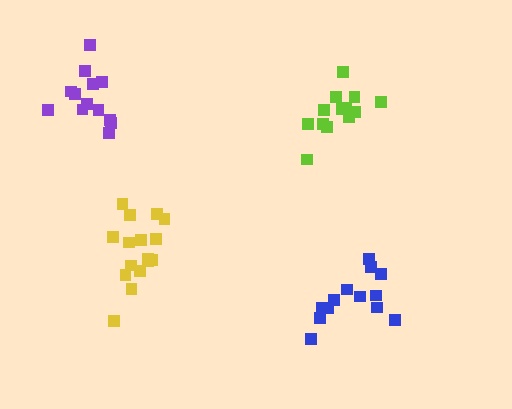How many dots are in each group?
Group 1: 16 dots, Group 2: 13 dots, Group 3: 13 dots, Group 4: 14 dots (56 total).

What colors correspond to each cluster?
The clusters are colored: yellow, blue, purple, lime.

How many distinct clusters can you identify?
There are 4 distinct clusters.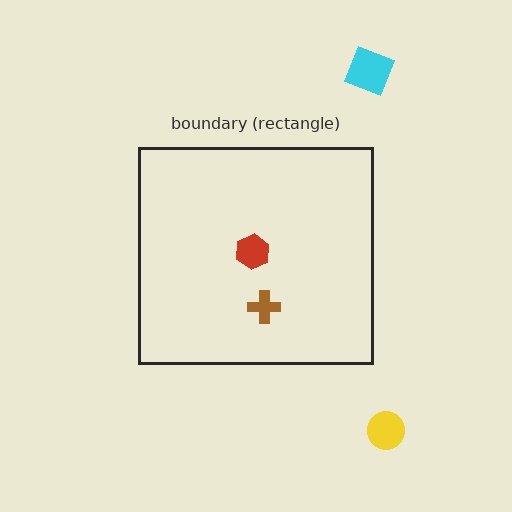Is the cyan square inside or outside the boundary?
Outside.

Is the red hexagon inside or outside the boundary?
Inside.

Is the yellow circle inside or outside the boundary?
Outside.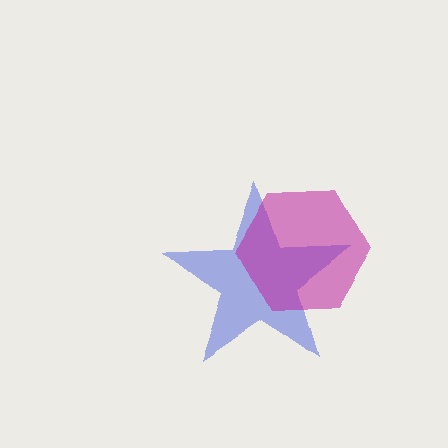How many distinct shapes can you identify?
There are 2 distinct shapes: a blue star, a magenta hexagon.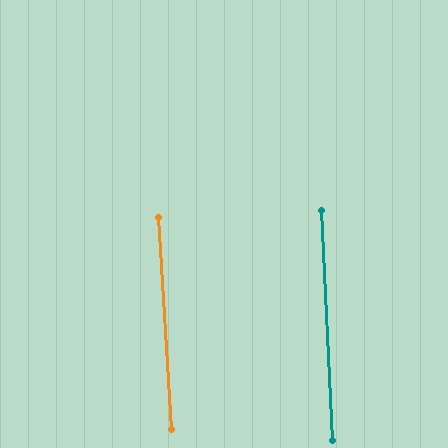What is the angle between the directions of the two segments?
Approximately 1 degree.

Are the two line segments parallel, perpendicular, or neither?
Parallel — their directions differ by only 0.9°.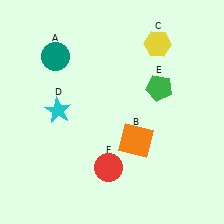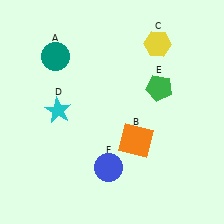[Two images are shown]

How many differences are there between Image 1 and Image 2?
There is 1 difference between the two images.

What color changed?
The circle (F) changed from red in Image 1 to blue in Image 2.